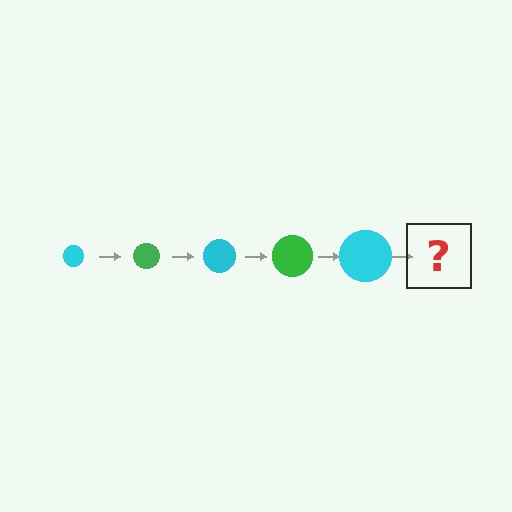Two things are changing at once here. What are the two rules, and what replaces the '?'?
The two rules are that the circle grows larger each step and the color cycles through cyan and green. The '?' should be a green circle, larger than the previous one.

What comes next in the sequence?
The next element should be a green circle, larger than the previous one.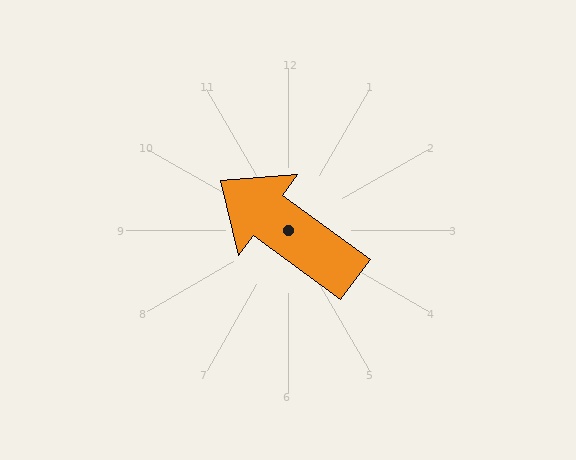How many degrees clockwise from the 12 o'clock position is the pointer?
Approximately 306 degrees.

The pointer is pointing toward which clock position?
Roughly 10 o'clock.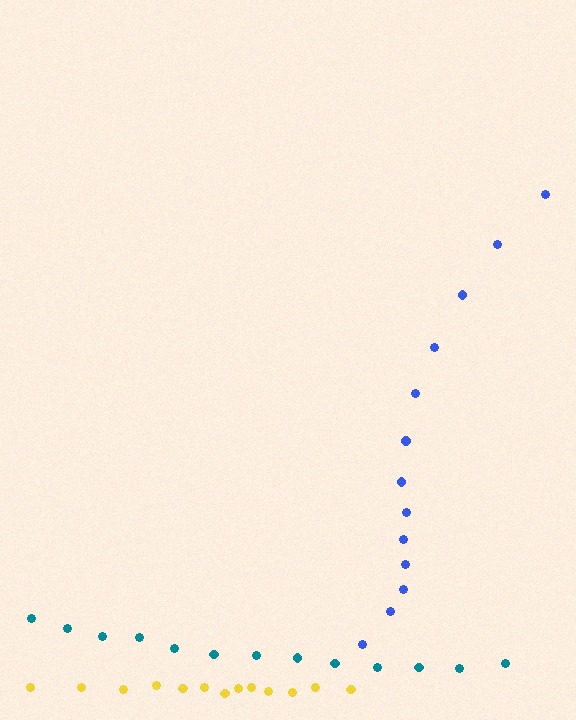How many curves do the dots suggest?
There are 3 distinct paths.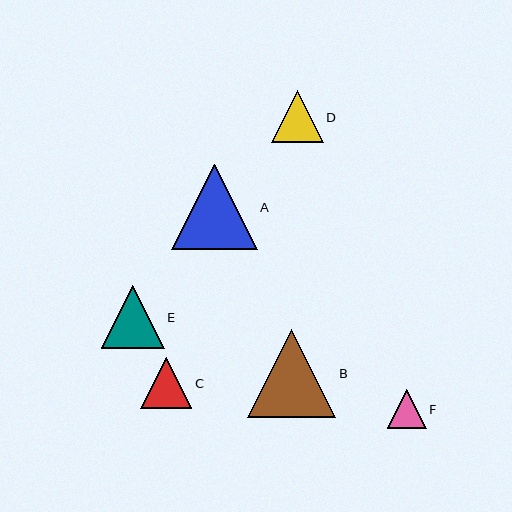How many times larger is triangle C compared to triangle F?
Triangle C is approximately 1.3 times the size of triangle F.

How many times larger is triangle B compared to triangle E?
Triangle B is approximately 1.4 times the size of triangle E.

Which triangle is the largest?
Triangle B is the largest with a size of approximately 89 pixels.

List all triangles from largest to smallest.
From largest to smallest: B, A, E, D, C, F.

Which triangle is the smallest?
Triangle F is the smallest with a size of approximately 39 pixels.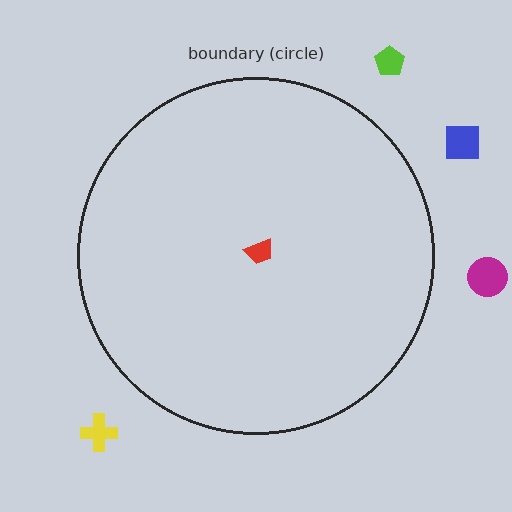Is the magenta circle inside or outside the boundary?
Outside.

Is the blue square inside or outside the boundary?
Outside.